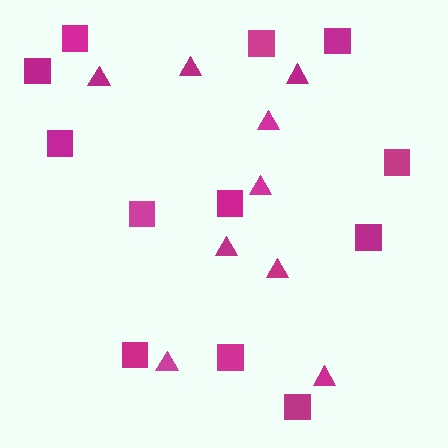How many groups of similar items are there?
There are 2 groups: one group of squares (12) and one group of triangles (9).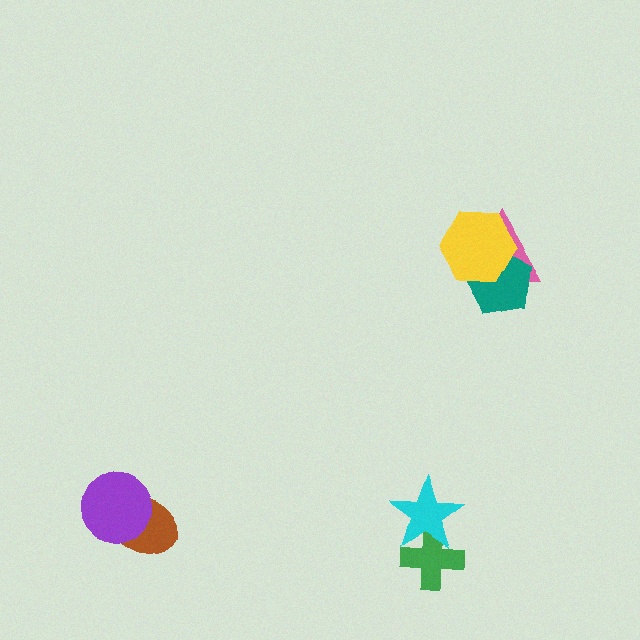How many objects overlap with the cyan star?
1 object overlaps with the cyan star.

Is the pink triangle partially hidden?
Yes, it is partially covered by another shape.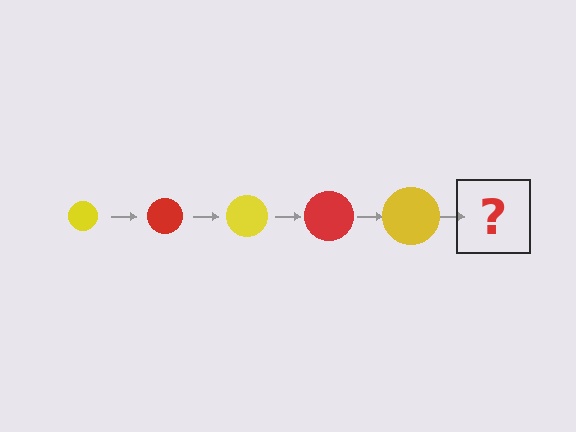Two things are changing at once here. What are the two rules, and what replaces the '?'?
The two rules are that the circle grows larger each step and the color cycles through yellow and red. The '?' should be a red circle, larger than the previous one.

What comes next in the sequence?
The next element should be a red circle, larger than the previous one.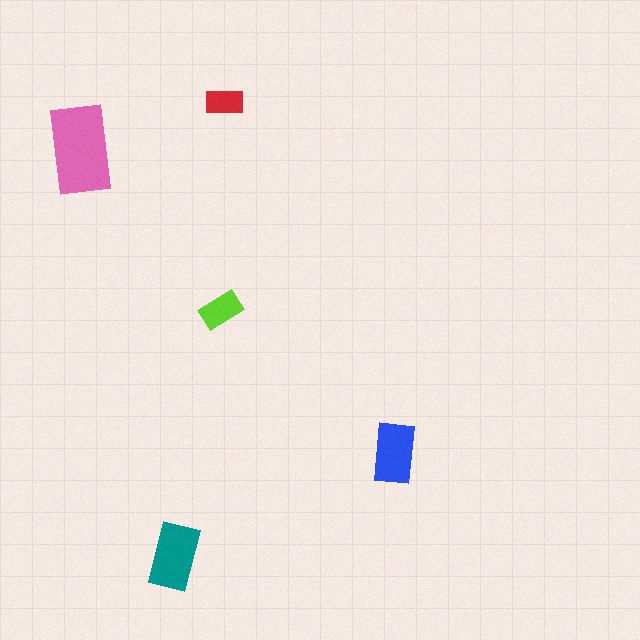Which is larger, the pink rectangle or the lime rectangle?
The pink one.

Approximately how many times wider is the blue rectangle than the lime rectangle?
About 1.5 times wider.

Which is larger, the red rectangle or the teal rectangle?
The teal one.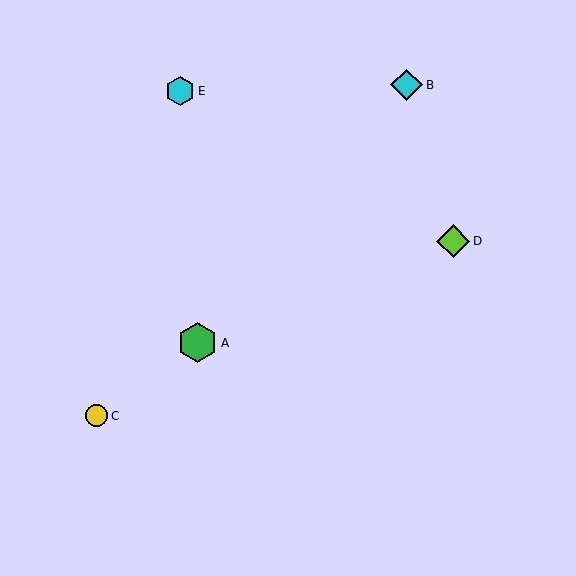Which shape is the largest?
The green hexagon (labeled A) is the largest.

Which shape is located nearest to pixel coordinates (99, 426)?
The yellow circle (labeled C) at (96, 416) is nearest to that location.